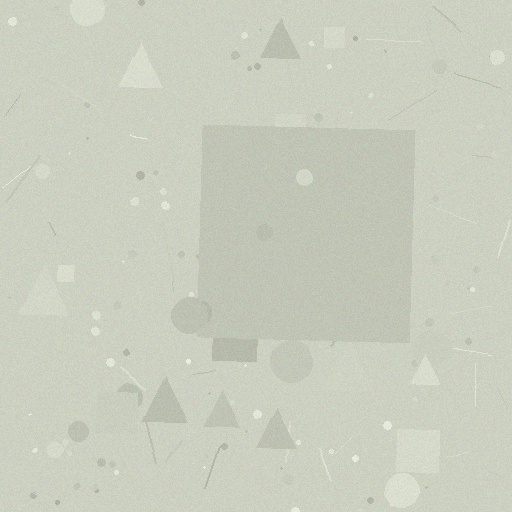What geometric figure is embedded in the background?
A square is embedded in the background.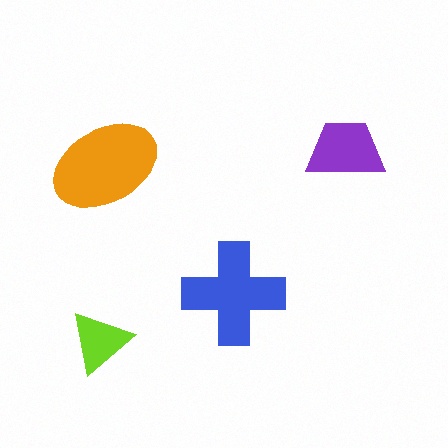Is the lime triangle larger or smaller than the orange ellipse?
Smaller.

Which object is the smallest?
The lime triangle.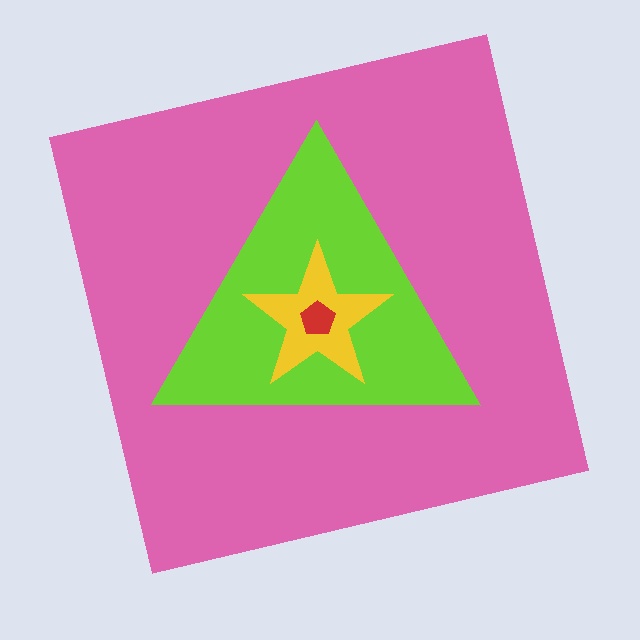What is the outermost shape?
The pink square.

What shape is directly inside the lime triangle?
The yellow star.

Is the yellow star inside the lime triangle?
Yes.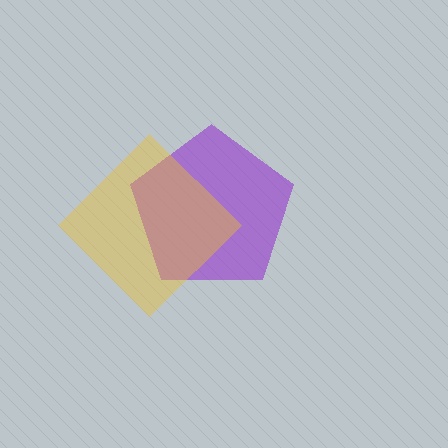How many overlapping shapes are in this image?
There are 2 overlapping shapes in the image.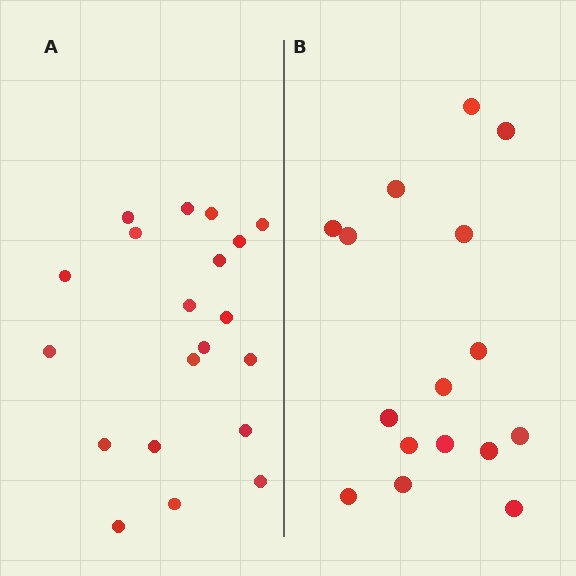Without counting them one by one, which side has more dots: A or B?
Region A (the left region) has more dots.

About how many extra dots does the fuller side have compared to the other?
Region A has about 4 more dots than region B.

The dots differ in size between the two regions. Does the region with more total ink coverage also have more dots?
No. Region B has more total ink coverage because its dots are larger, but region A actually contains more individual dots. Total area can be misleading — the number of items is what matters here.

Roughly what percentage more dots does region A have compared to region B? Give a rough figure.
About 25% more.